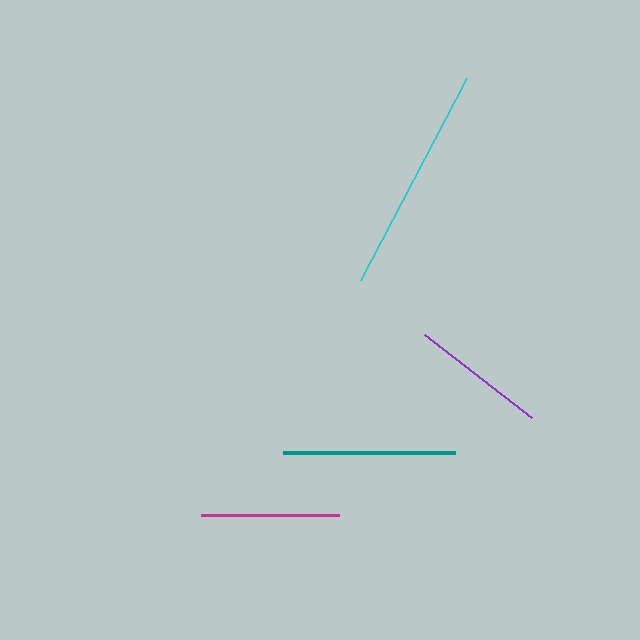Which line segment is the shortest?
The purple line is the shortest at approximately 135 pixels.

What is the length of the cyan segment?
The cyan segment is approximately 228 pixels long.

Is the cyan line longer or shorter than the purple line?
The cyan line is longer than the purple line.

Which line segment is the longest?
The cyan line is the longest at approximately 228 pixels.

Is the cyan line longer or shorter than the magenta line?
The cyan line is longer than the magenta line.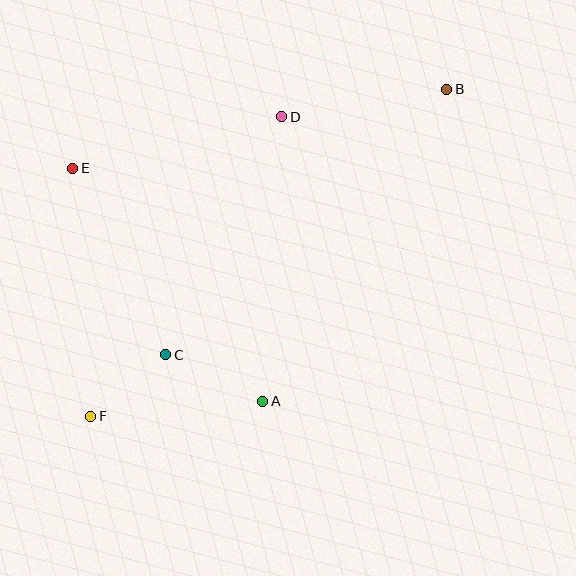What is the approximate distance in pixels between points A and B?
The distance between A and B is approximately 362 pixels.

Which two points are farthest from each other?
Points B and F are farthest from each other.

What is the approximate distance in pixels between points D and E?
The distance between D and E is approximately 215 pixels.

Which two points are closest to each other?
Points C and F are closest to each other.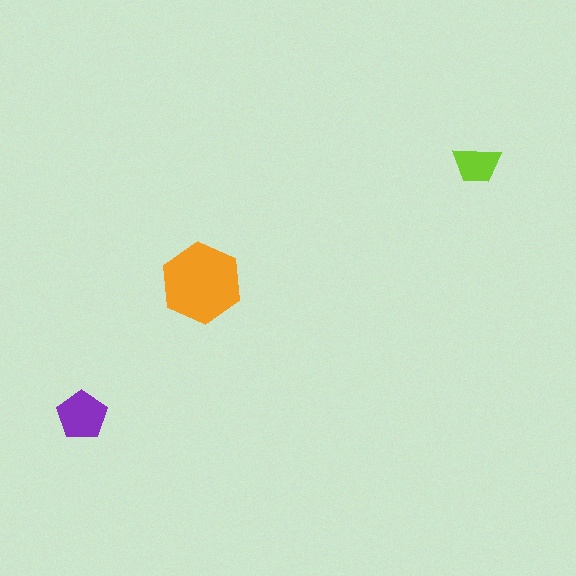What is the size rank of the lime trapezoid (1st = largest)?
3rd.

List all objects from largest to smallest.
The orange hexagon, the purple pentagon, the lime trapezoid.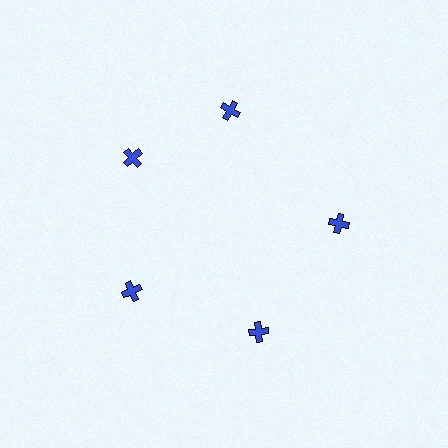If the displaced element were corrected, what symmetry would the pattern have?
It would have 5-fold rotational symmetry — the pattern would map onto itself every 72 degrees.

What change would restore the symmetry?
The symmetry would be restored by rotating it back into even spacing with its neighbors so that all 5 crosses sit at equal angles and equal distance from the center.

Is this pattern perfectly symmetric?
No. The 5 blue crosses are arranged in a ring, but one element near the 1 o'clock position is rotated out of alignment along the ring, breaking the 5-fold rotational symmetry.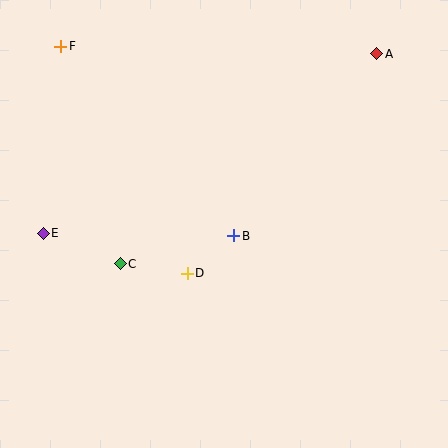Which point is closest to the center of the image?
Point B at (234, 236) is closest to the center.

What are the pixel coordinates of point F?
Point F is at (61, 46).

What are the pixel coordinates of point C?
Point C is at (120, 264).